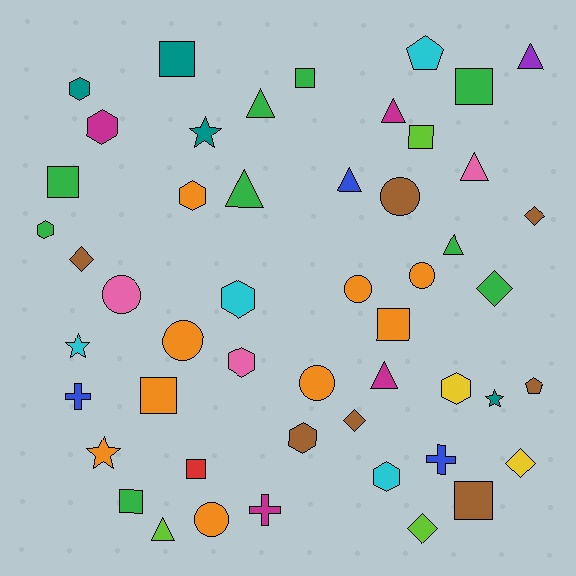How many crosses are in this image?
There are 3 crosses.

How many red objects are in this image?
There is 1 red object.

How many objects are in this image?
There are 50 objects.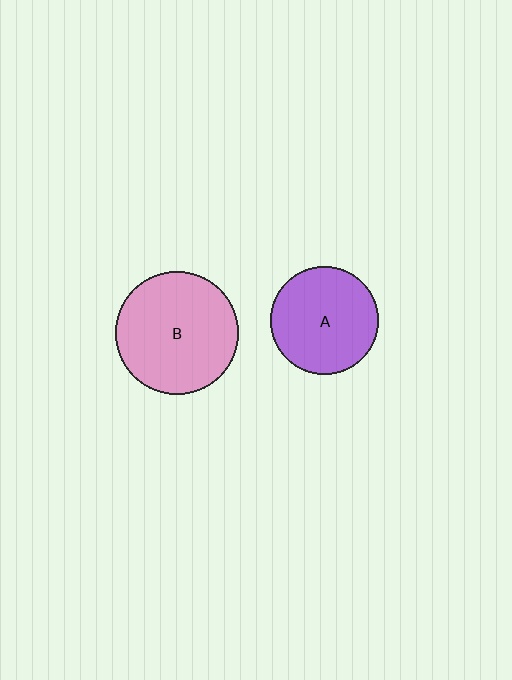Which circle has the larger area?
Circle B (pink).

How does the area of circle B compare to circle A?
Approximately 1.3 times.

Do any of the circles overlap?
No, none of the circles overlap.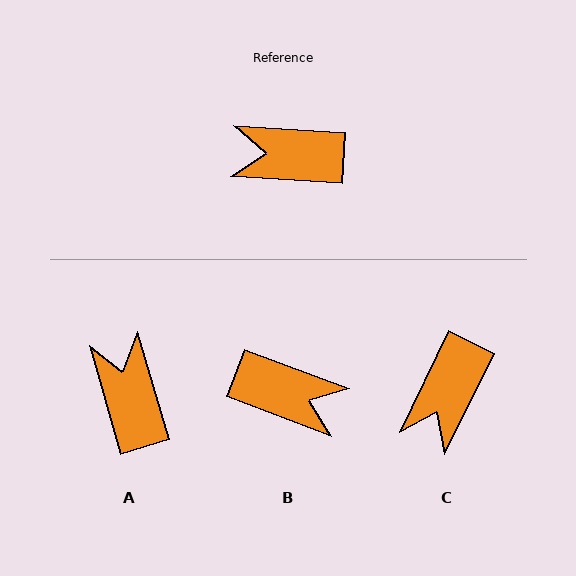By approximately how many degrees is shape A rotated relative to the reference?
Approximately 70 degrees clockwise.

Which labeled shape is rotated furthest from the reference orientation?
B, about 163 degrees away.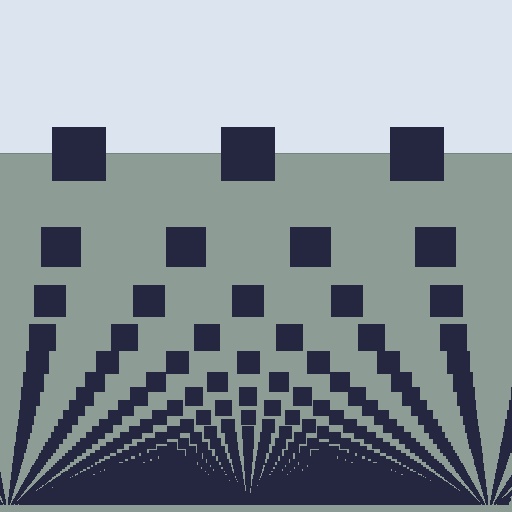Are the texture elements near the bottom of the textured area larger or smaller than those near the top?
Smaller. The gradient is inverted — elements near the bottom are smaller and denser.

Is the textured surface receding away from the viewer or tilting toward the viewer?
The surface appears to tilt toward the viewer. Texture elements get larger and sparser toward the top.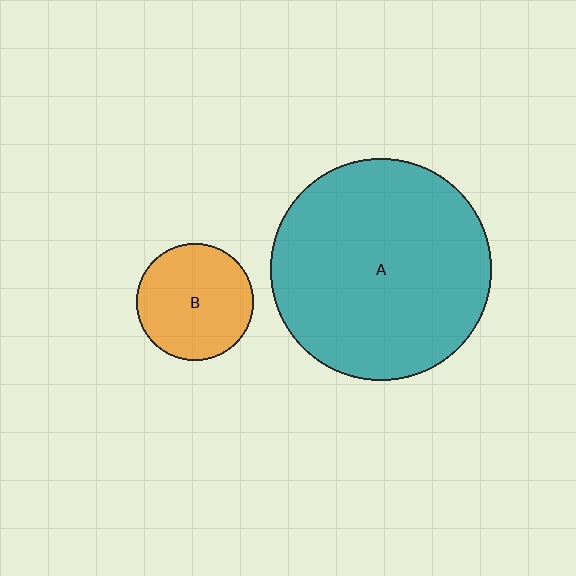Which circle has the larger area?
Circle A (teal).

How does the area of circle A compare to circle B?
Approximately 3.6 times.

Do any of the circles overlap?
No, none of the circles overlap.